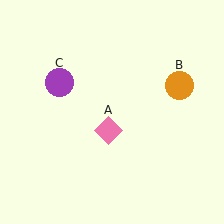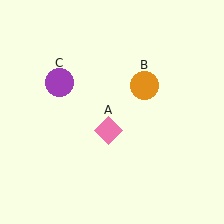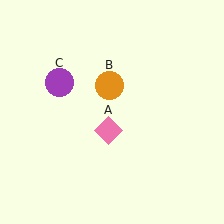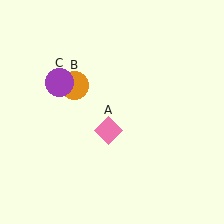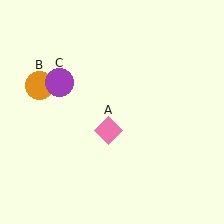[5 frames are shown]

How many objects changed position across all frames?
1 object changed position: orange circle (object B).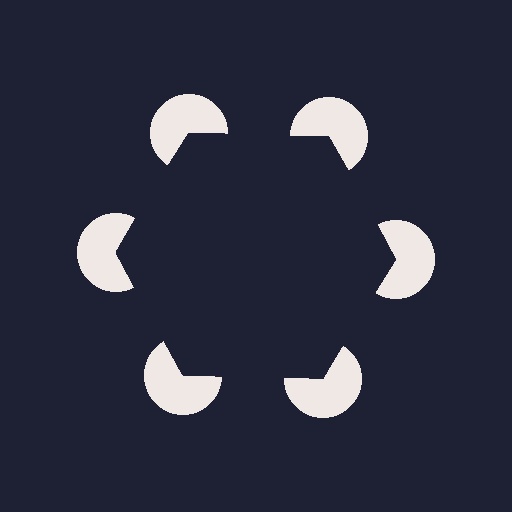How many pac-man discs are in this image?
There are 6 — one at each vertex of the illusory hexagon.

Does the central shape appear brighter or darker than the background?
It typically appears slightly darker than the background, even though no actual brightness change is drawn.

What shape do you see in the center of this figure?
An illusory hexagon — its edges are inferred from the aligned wedge cuts in the pac-man discs, not physically drawn.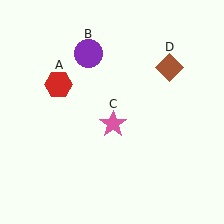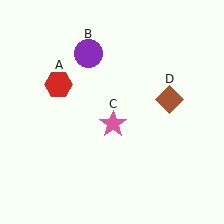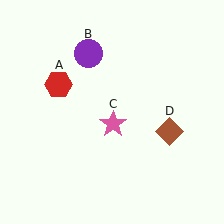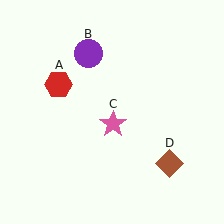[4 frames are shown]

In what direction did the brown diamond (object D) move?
The brown diamond (object D) moved down.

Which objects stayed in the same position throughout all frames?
Red hexagon (object A) and purple circle (object B) and pink star (object C) remained stationary.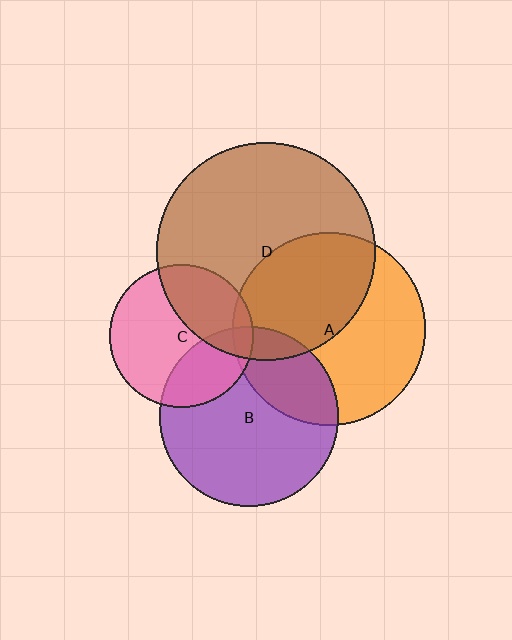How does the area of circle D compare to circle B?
Approximately 1.5 times.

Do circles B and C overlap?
Yes.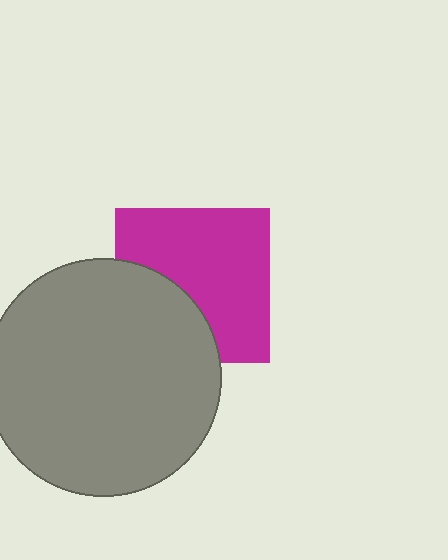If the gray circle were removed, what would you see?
You would see the complete magenta square.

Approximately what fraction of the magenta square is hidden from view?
Roughly 34% of the magenta square is hidden behind the gray circle.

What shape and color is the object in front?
The object in front is a gray circle.